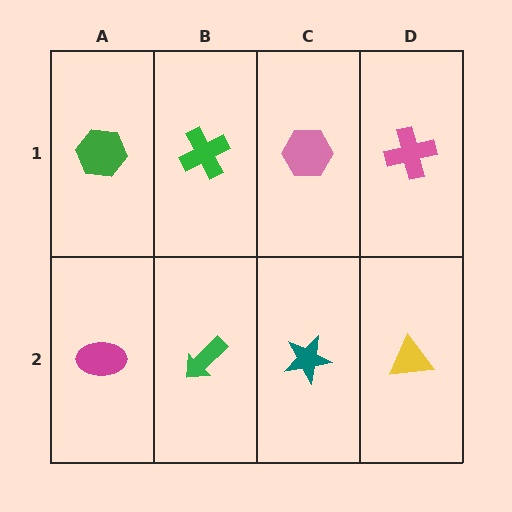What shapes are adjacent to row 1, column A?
A magenta ellipse (row 2, column A), a green cross (row 1, column B).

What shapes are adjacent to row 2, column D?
A pink cross (row 1, column D), a teal star (row 2, column C).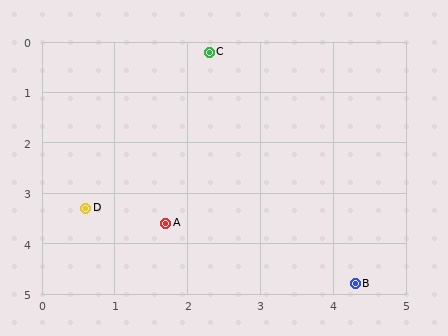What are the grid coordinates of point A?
Point A is at approximately (1.7, 3.6).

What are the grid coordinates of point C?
Point C is at approximately (2.3, 0.2).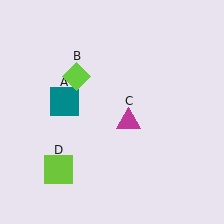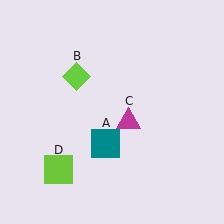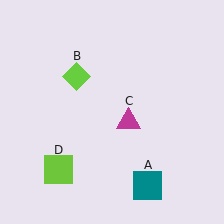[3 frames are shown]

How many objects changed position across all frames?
1 object changed position: teal square (object A).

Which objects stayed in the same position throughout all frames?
Lime diamond (object B) and magenta triangle (object C) and lime square (object D) remained stationary.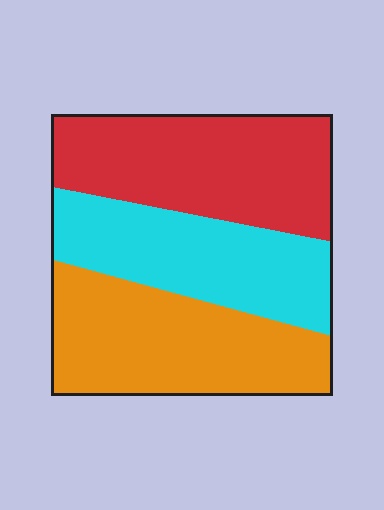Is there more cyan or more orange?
Orange.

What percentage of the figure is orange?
Orange covers roughly 35% of the figure.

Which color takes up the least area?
Cyan, at roughly 30%.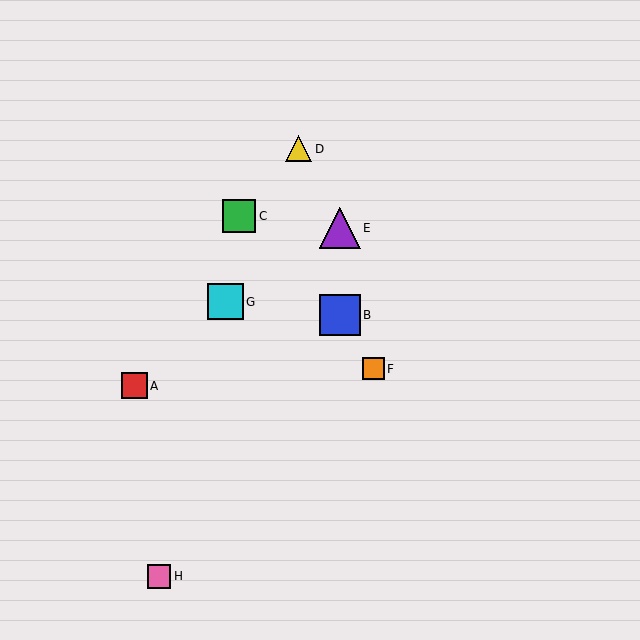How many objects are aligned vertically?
2 objects (B, E) are aligned vertically.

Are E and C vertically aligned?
No, E is at x≈340 and C is at x≈239.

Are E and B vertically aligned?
Yes, both are at x≈340.